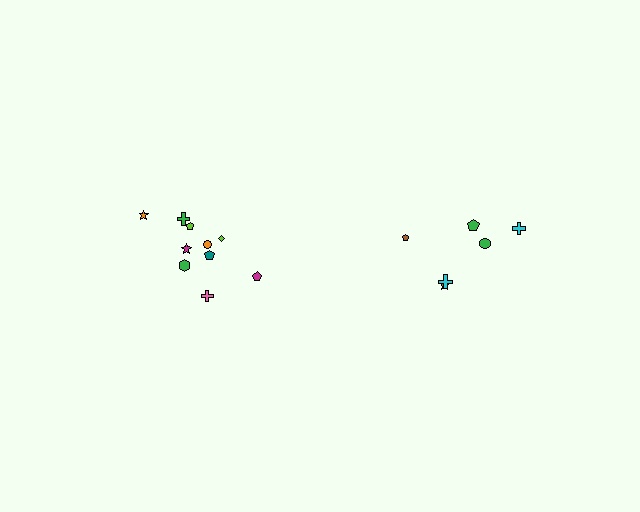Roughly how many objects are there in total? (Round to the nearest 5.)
Roughly 15 objects in total.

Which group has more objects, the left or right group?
The left group.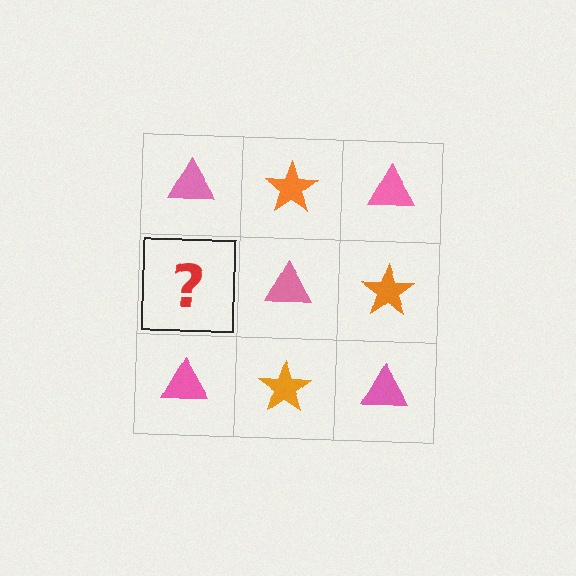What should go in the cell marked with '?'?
The missing cell should contain an orange star.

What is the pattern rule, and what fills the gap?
The rule is that it alternates pink triangle and orange star in a checkerboard pattern. The gap should be filled with an orange star.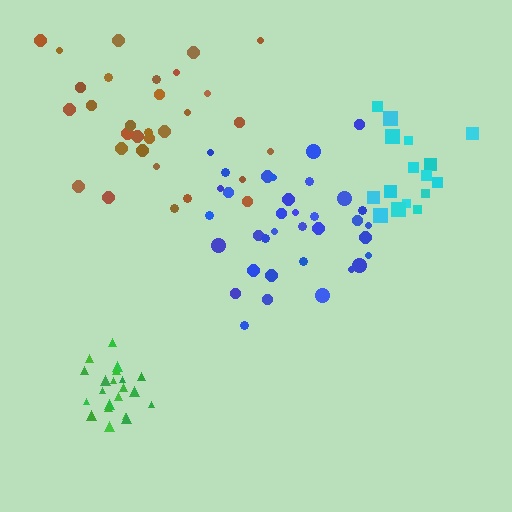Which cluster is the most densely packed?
Green.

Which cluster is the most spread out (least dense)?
Brown.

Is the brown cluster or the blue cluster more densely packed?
Blue.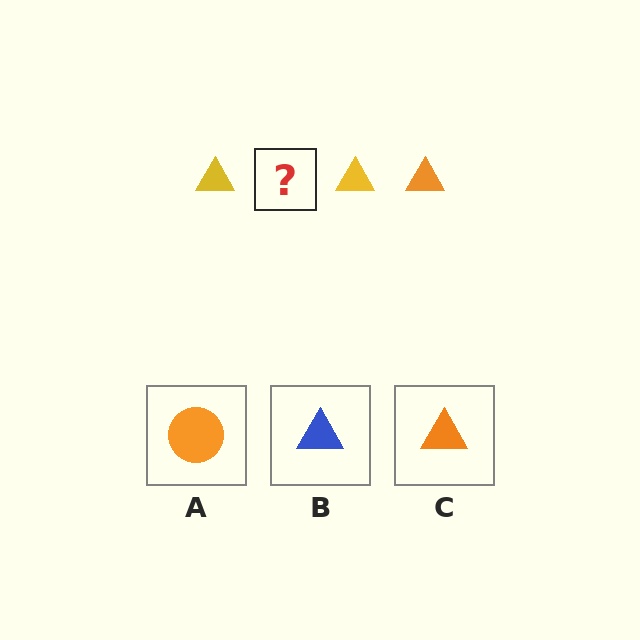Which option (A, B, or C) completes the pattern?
C.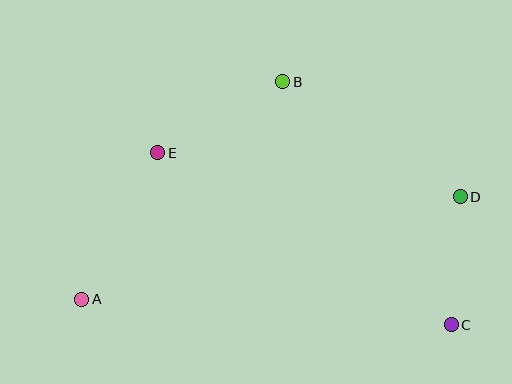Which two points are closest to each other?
Points C and D are closest to each other.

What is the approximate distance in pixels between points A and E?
The distance between A and E is approximately 165 pixels.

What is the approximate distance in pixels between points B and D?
The distance between B and D is approximately 211 pixels.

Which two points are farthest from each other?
Points A and D are farthest from each other.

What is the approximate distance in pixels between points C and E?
The distance between C and E is approximately 340 pixels.